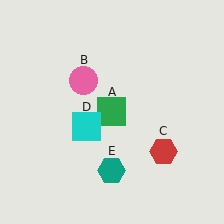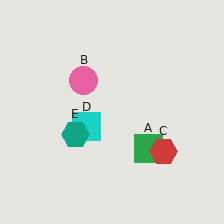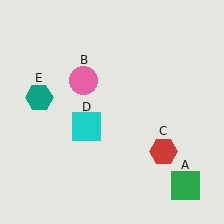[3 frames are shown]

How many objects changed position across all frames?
2 objects changed position: green square (object A), teal hexagon (object E).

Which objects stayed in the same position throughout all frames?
Pink circle (object B) and red hexagon (object C) and cyan square (object D) remained stationary.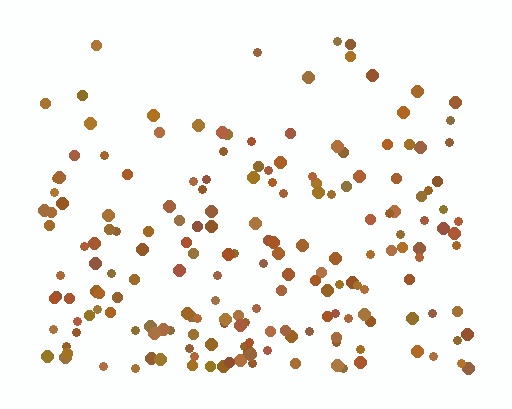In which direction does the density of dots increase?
From top to bottom, with the bottom side densest.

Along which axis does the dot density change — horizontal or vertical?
Vertical.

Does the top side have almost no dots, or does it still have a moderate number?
Still a moderate number, just noticeably fewer than the bottom.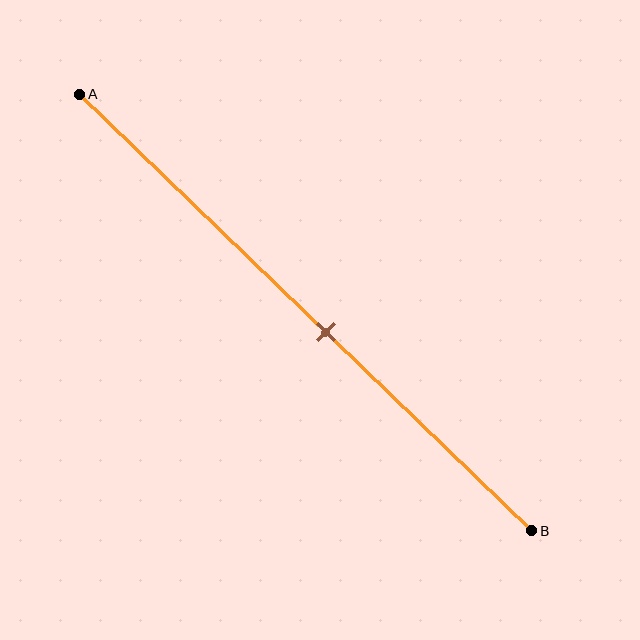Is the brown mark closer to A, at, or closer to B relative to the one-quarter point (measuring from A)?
The brown mark is closer to point B than the one-quarter point of segment AB.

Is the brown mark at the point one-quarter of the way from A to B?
No, the mark is at about 55% from A, not at the 25% one-quarter point.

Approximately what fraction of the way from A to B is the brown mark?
The brown mark is approximately 55% of the way from A to B.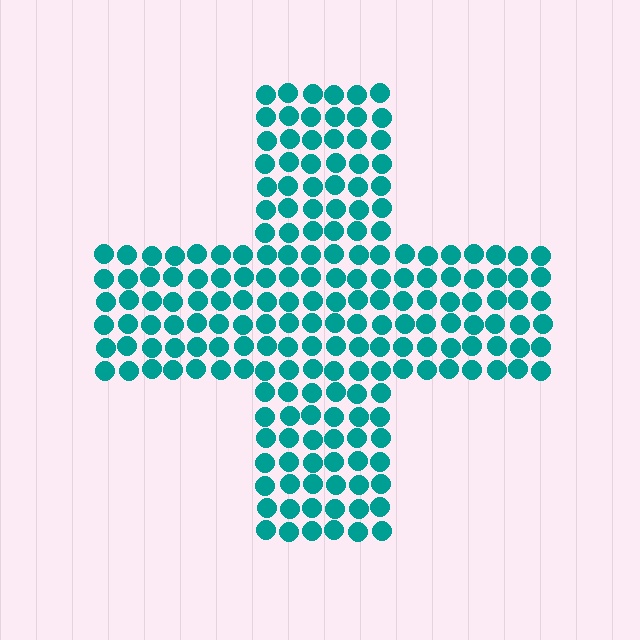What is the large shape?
The large shape is a cross.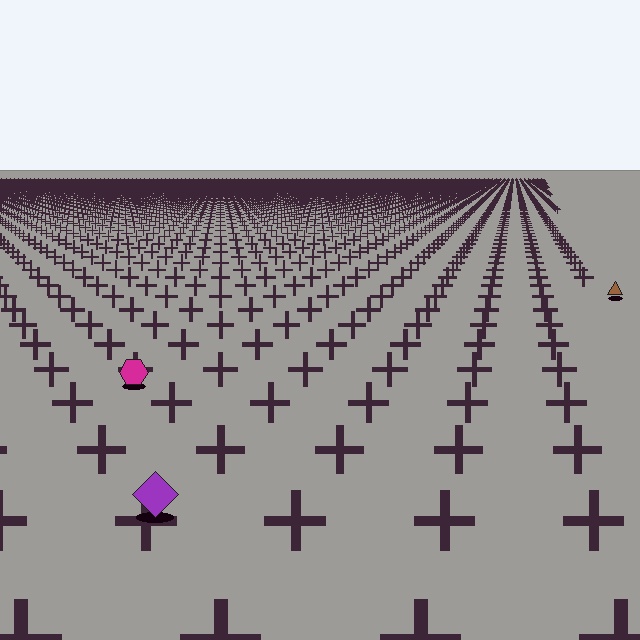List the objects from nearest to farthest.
From nearest to farthest: the purple diamond, the magenta hexagon, the brown triangle.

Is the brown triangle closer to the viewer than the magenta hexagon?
No. The magenta hexagon is closer — you can tell from the texture gradient: the ground texture is coarser near it.